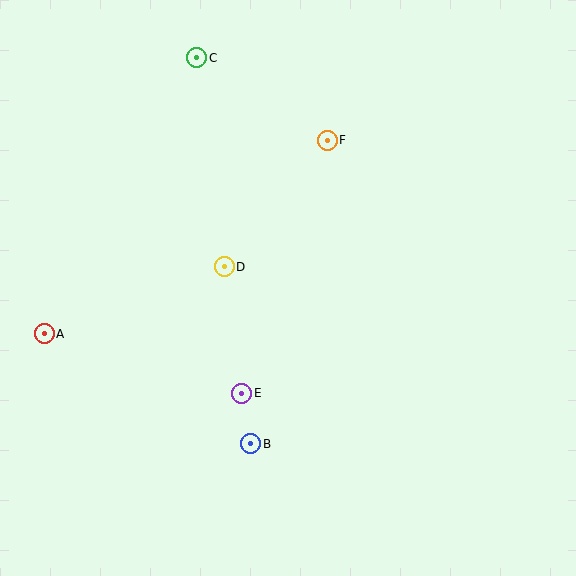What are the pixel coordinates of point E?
Point E is at (242, 393).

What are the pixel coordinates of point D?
Point D is at (224, 267).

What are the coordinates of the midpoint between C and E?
The midpoint between C and E is at (219, 226).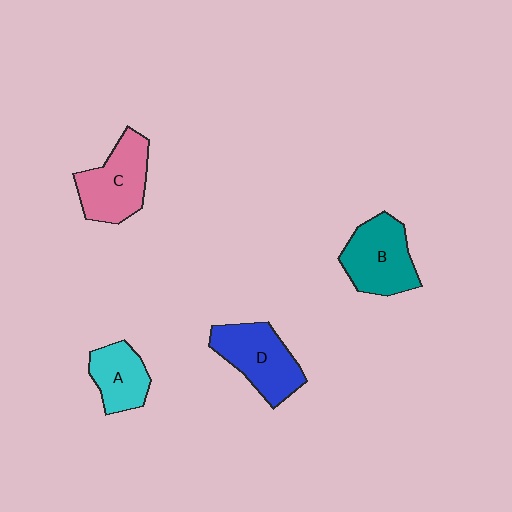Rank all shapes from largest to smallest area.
From largest to smallest: B (teal), D (blue), C (pink), A (cyan).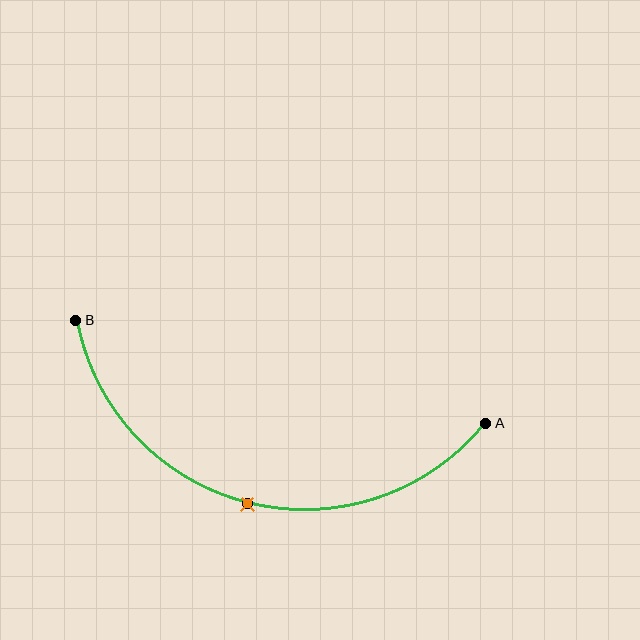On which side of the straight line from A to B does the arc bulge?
The arc bulges below the straight line connecting A and B.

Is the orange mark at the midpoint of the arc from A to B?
Yes. The orange mark lies on the arc at equal arc-length from both A and B — it is the arc midpoint.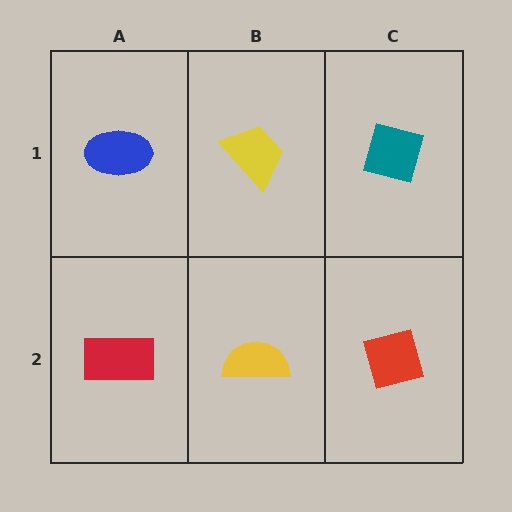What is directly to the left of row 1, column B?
A blue ellipse.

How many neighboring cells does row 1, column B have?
3.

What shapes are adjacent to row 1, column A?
A red rectangle (row 2, column A), a yellow trapezoid (row 1, column B).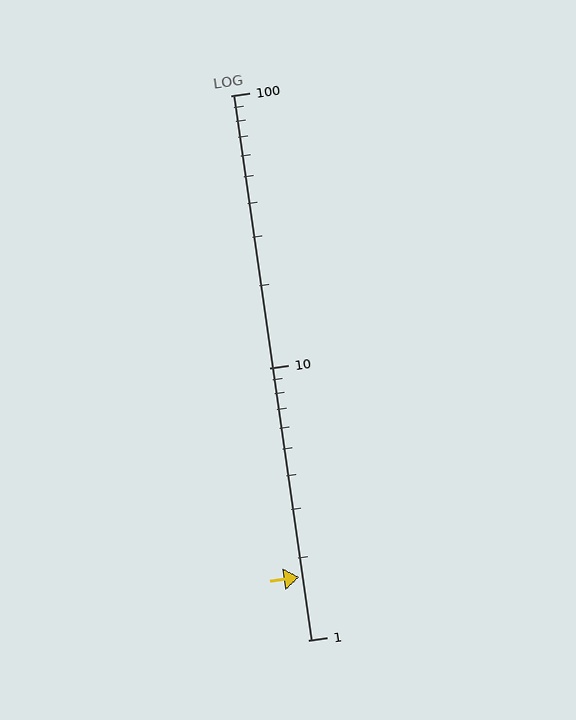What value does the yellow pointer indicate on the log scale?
The pointer indicates approximately 1.7.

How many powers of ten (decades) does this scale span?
The scale spans 2 decades, from 1 to 100.